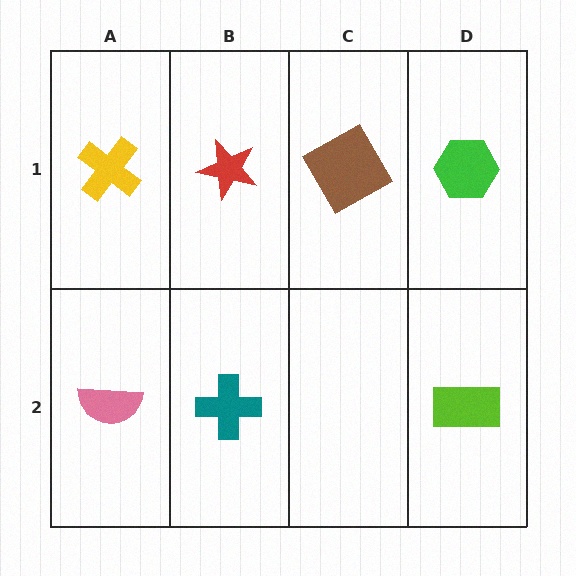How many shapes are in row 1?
4 shapes.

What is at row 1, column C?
A brown square.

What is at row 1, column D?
A green hexagon.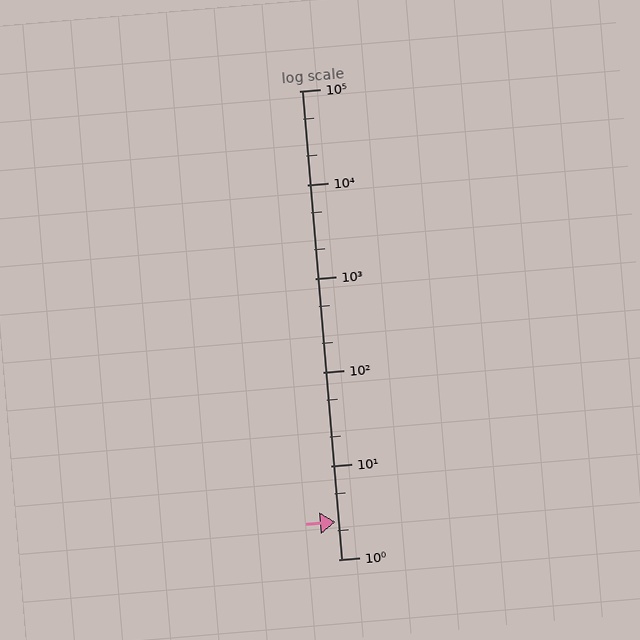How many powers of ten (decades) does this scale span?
The scale spans 5 decades, from 1 to 100000.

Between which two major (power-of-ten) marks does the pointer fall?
The pointer is between 1 and 10.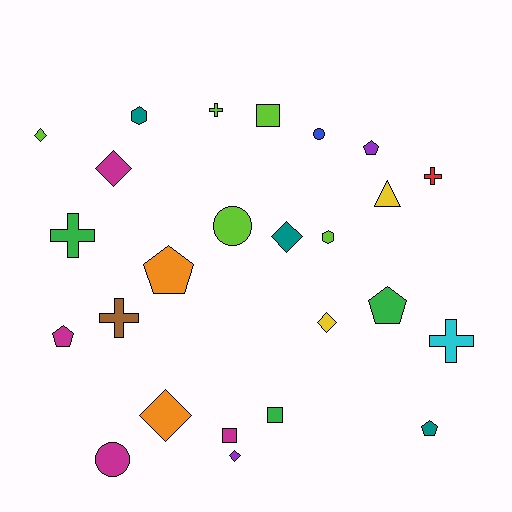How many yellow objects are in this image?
There are 2 yellow objects.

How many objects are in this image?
There are 25 objects.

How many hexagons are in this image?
There are 2 hexagons.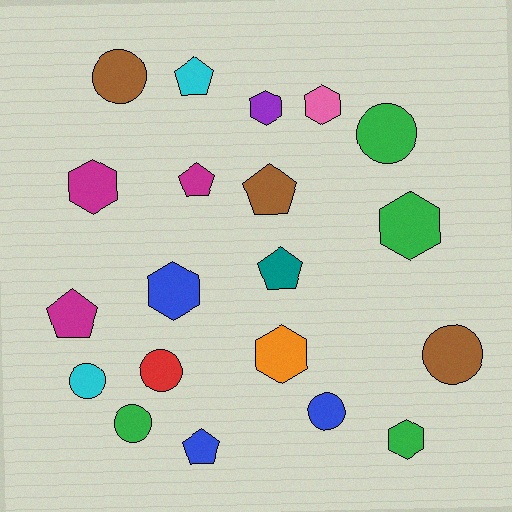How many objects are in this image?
There are 20 objects.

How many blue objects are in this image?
There are 3 blue objects.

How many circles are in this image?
There are 7 circles.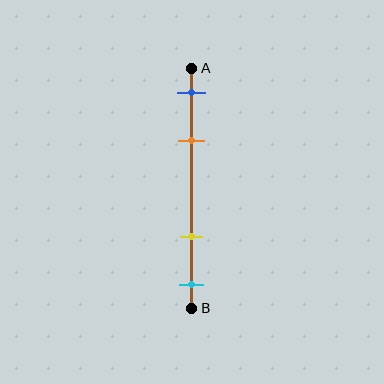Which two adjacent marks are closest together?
The blue and orange marks are the closest adjacent pair.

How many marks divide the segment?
There are 4 marks dividing the segment.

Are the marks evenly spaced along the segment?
No, the marks are not evenly spaced.